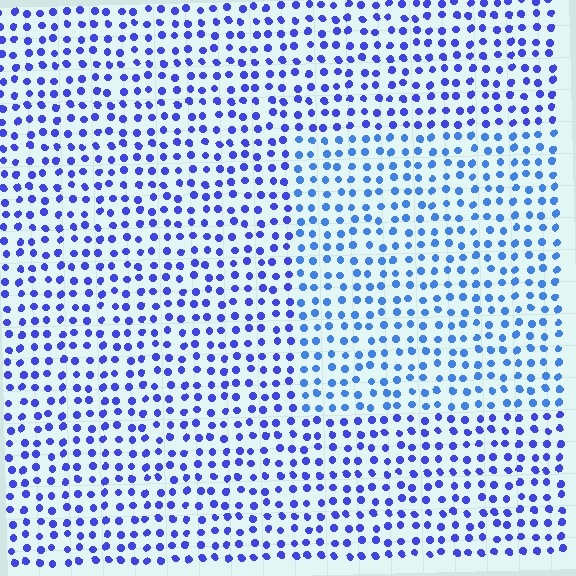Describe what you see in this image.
The image is filled with small blue elements in a uniform arrangement. A rectangle-shaped region is visible where the elements are tinted to a slightly different hue, forming a subtle color boundary.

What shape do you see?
I see a rectangle.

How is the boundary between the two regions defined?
The boundary is defined purely by a slight shift in hue (about 23 degrees). Spacing, size, and orientation are identical on both sides.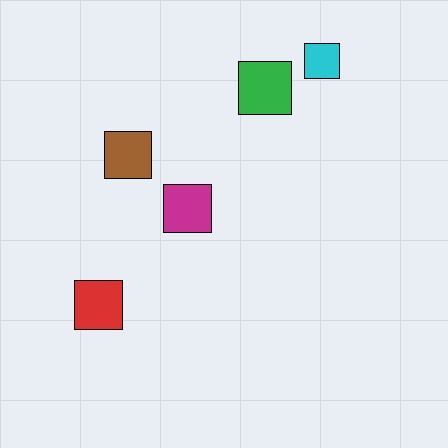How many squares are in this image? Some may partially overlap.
There are 5 squares.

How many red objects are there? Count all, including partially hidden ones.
There is 1 red object.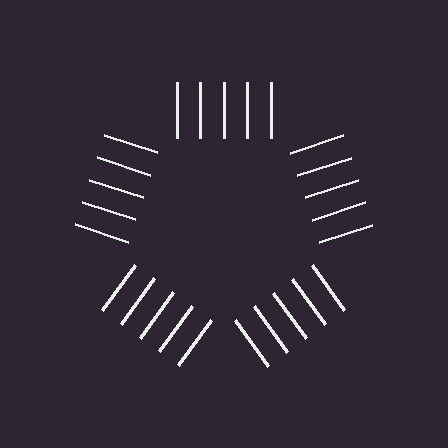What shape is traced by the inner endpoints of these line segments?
An illusory pentagon — the line segments terminate on its edges but no continuous stroke is drawn.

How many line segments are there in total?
25 — 5 along each of the 5 edges.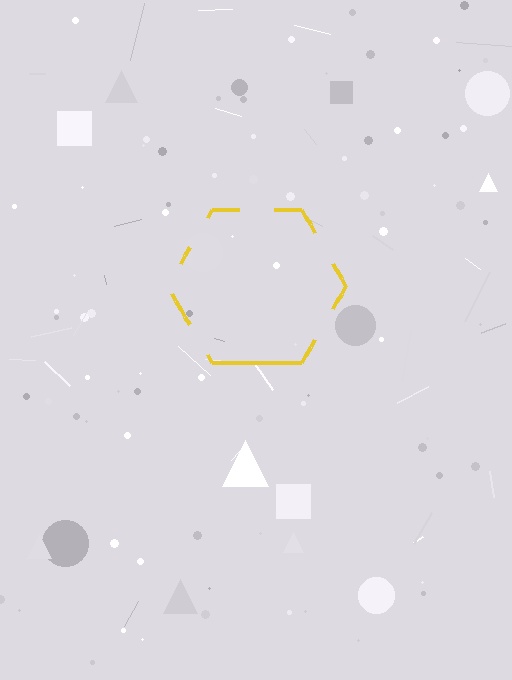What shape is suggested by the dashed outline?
The dashed outline suggests a hexagon.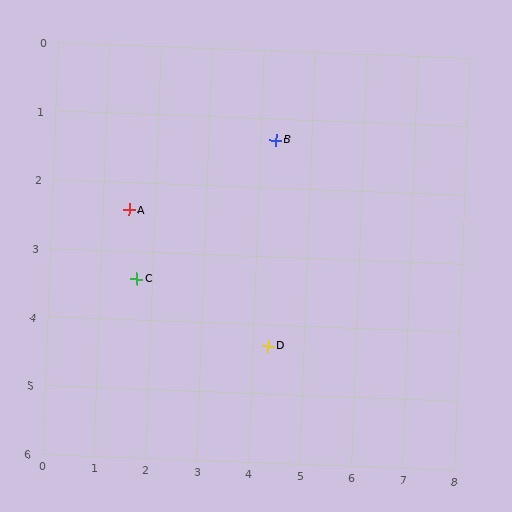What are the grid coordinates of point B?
Point B is at approximately (4.3, 1.3).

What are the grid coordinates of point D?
Point D is at approximately (4.3, 4.3).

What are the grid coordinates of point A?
Point A is at approximately (1.5, 2.4).